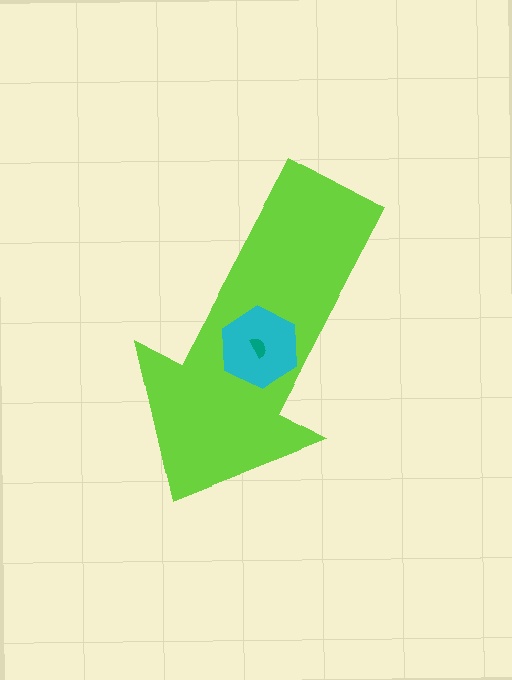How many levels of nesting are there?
3.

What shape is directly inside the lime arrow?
The cyan hexagon.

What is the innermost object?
The teal semicircle.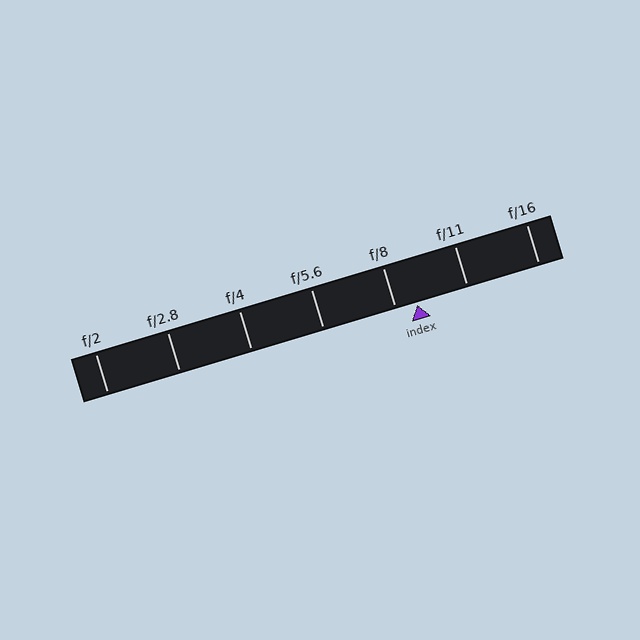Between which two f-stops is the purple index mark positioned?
The index mark is between f/8 and f/11.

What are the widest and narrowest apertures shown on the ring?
The widest aperture shown is f/2 and the narrowest is f/16.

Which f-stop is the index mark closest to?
The index mark is closest to f/8.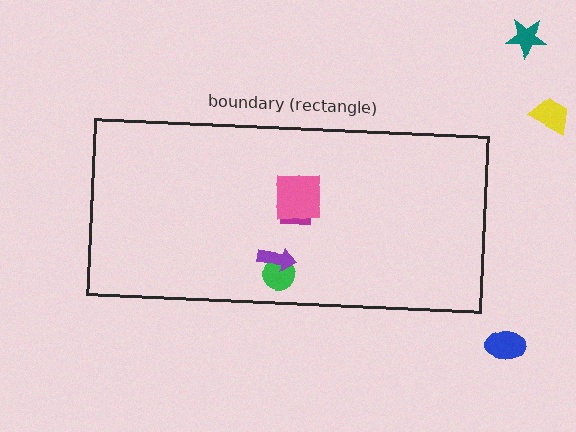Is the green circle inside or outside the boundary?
Inside.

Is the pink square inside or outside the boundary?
Inside.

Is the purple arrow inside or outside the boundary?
Inside.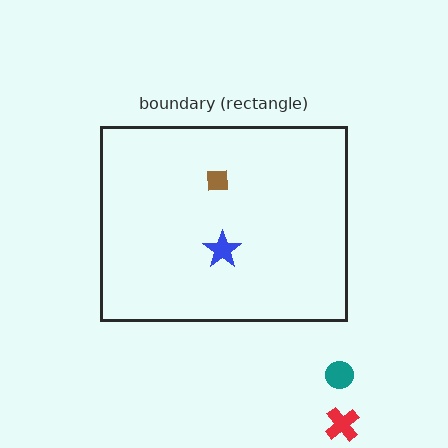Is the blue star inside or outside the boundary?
Inside.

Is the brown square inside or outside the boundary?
Inside.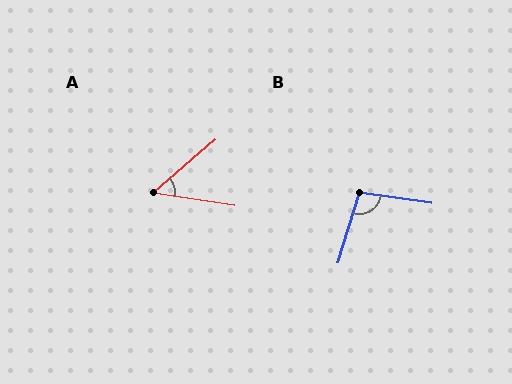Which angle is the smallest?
A, at approximately 49 degrees.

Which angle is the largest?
B, at approximately 99 degrees.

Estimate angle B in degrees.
Approximately 99 degrees.